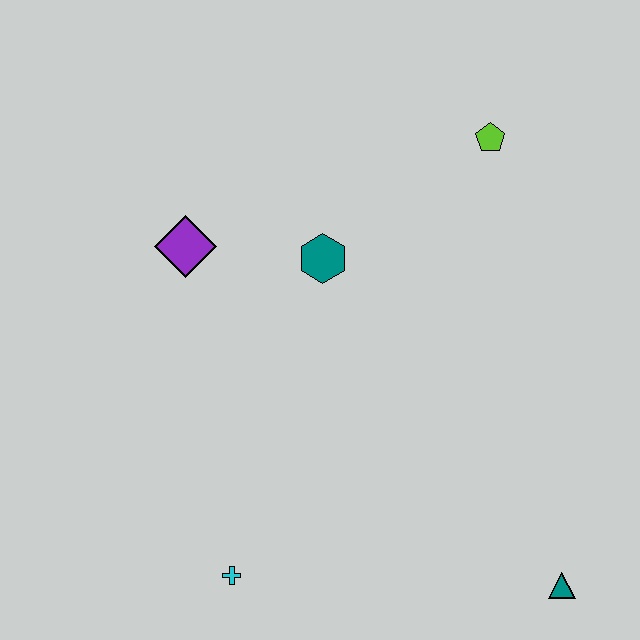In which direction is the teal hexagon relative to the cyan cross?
The teal hexagon is above the cyan cross.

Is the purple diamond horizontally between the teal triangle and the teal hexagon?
No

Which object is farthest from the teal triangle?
The purple diamond is farthest from the teal triangle.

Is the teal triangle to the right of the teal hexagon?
Yes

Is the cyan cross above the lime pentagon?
No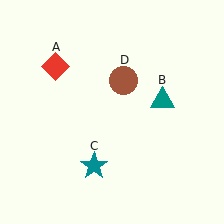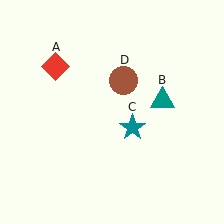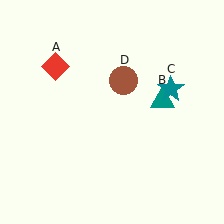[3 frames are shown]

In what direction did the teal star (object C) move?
The teal star (object C) moved up and to the right.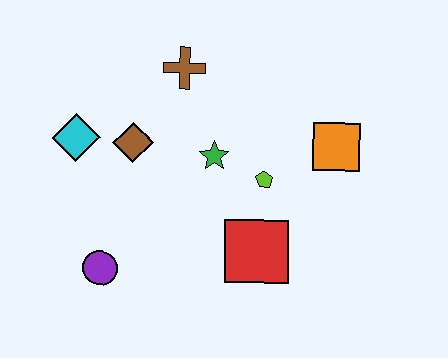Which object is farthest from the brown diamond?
The orange square is farthest from the brown diamond.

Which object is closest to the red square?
The lime pentagon is closest to the red square.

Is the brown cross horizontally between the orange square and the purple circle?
Yes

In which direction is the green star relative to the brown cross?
The green star is below the brown cross.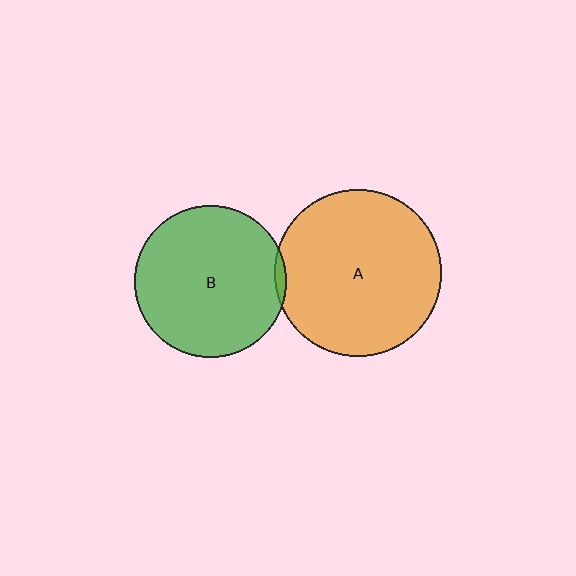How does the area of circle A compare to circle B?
Approximately 1.2 times.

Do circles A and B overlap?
Yes.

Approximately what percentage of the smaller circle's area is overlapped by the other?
Approximately 5%.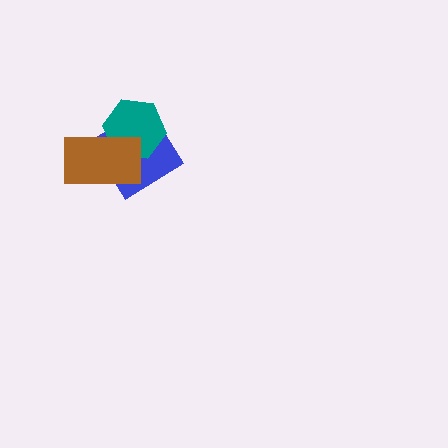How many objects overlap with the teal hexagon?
2 objects overlap with the teal hexagon.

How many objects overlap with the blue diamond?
2 objects overlap with the blue diamond.